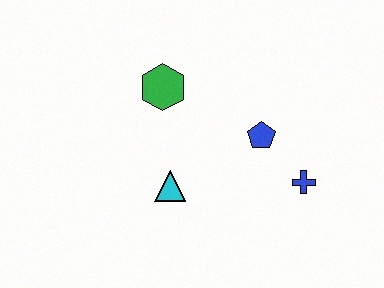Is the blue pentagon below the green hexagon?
Yes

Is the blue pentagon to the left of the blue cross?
Yes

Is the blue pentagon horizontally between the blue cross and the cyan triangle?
Yes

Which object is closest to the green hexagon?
The cyan triangle is closest to the green hexagon.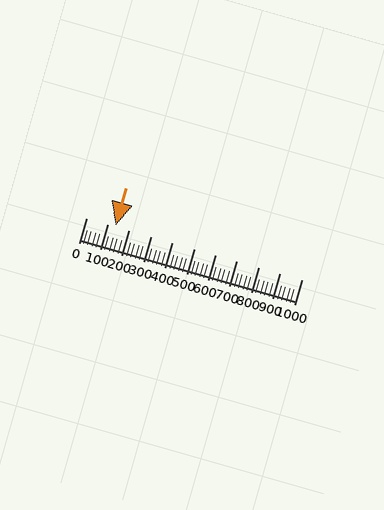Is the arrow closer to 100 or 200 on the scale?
The arrow is closer to 100.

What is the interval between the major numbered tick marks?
The major tick marks are spaced 100 units apart.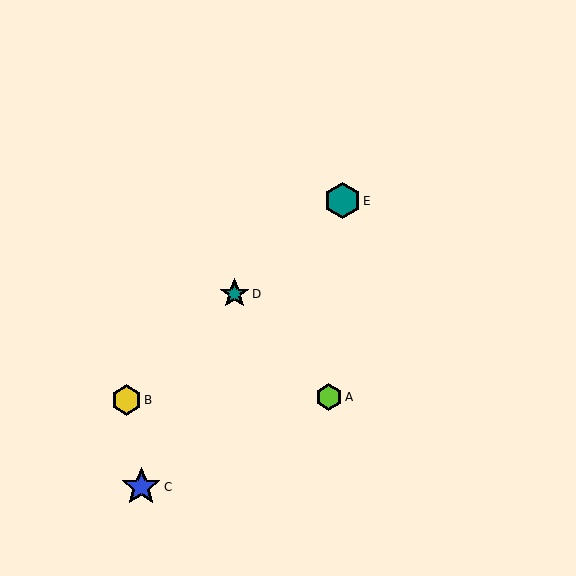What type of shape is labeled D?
Shape D is a teal star.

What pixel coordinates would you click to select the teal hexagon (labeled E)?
Click at (342, 201) to select the teal hexagon E.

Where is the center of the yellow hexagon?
The center of the yellow hexagon is at (126, 400).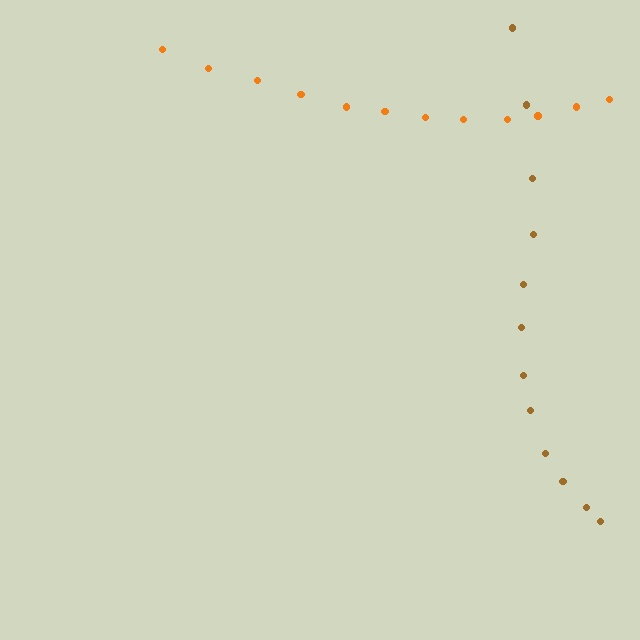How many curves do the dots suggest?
There are 2 distinct paths.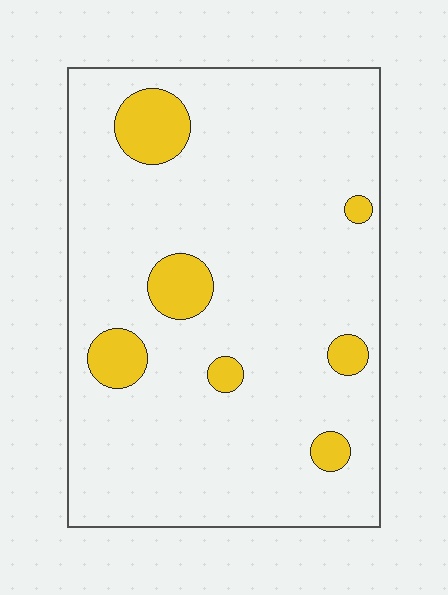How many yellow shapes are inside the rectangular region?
7.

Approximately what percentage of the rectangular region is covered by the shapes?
Approximately 10%.